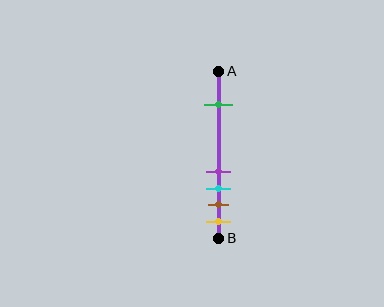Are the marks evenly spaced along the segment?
No, the marks are not evenly spaced.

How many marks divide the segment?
There are 5 marks dividing the segment.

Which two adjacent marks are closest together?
The purple and cyan marks are the closest adjacent pair.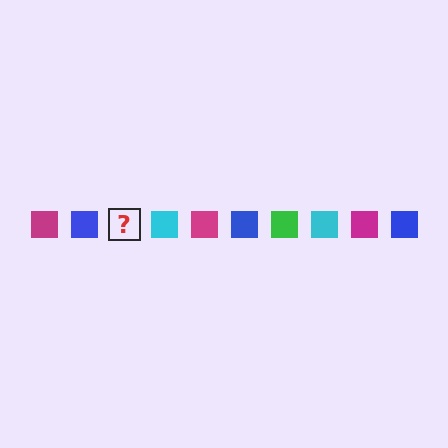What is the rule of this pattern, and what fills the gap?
The rule is that the pattern cycles through magenta, blue, green, cyan squares. The gap should be filled with a green square.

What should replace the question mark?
The question mark should be replaced with a green square.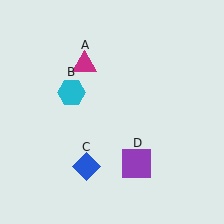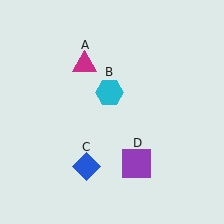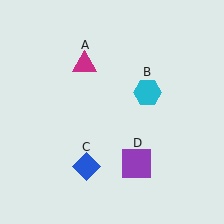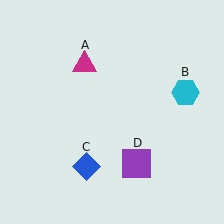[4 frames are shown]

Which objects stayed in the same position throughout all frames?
Magenta triangle (object A) and blue diamond (object C) and purple square (object D) remained stationary.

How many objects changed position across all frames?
1 object changed position: cyan hexagon (object B).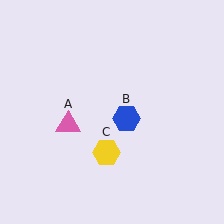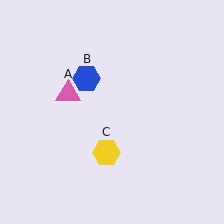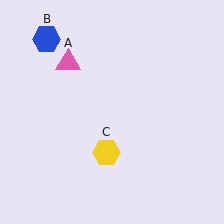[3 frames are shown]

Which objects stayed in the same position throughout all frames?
Yellow hexagon (object C) remained stationary.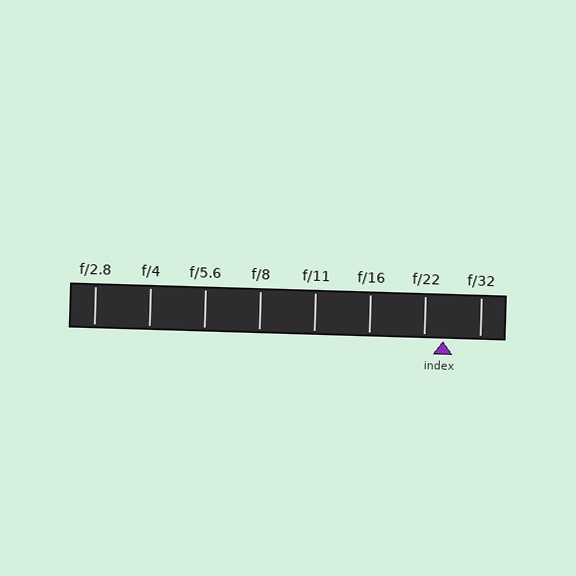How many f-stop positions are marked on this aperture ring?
There are 8 f-stop positions marked.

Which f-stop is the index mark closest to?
The index mark is closest to f/22.